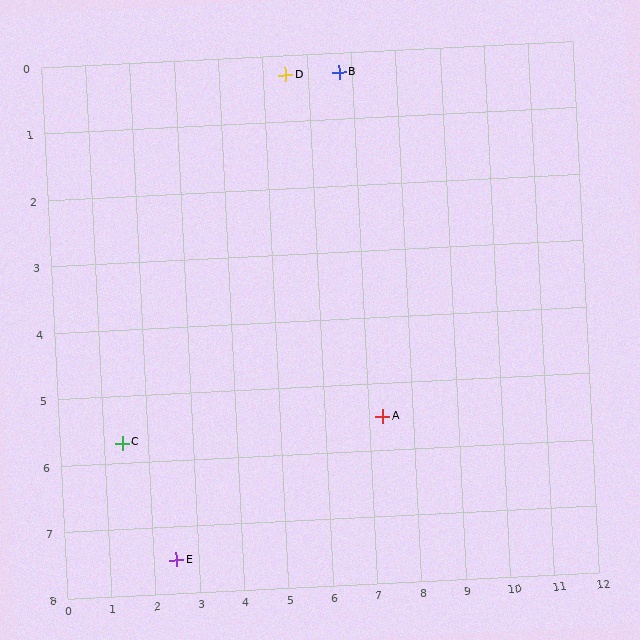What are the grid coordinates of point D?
Point D is at approximately (5.5, 0.3).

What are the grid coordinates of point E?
Point E is at approximately (2.5, 7.5).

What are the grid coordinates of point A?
Point A is at approximately (7.3, 5.5).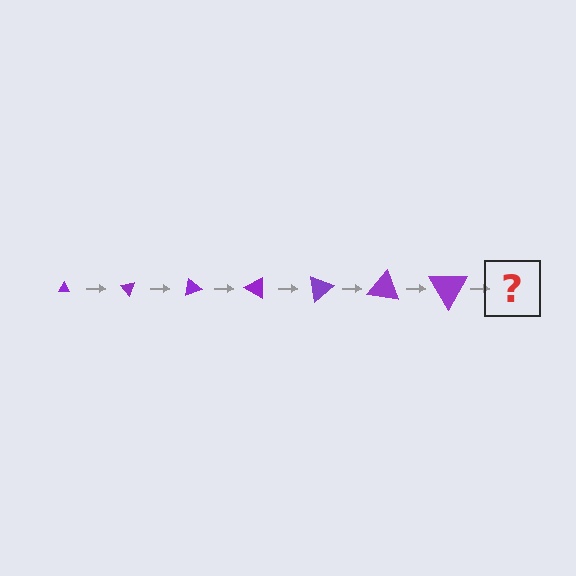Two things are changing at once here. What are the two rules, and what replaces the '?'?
The two rules are that the triangle grows larger each step and it rotates 50 degrees each step. The '?' should be a triangle, larger than the previous one and rotated 350 degrees from the start.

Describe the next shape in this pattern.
It should be a triangle, larger than the previous one and rotated 350 degrees from the start.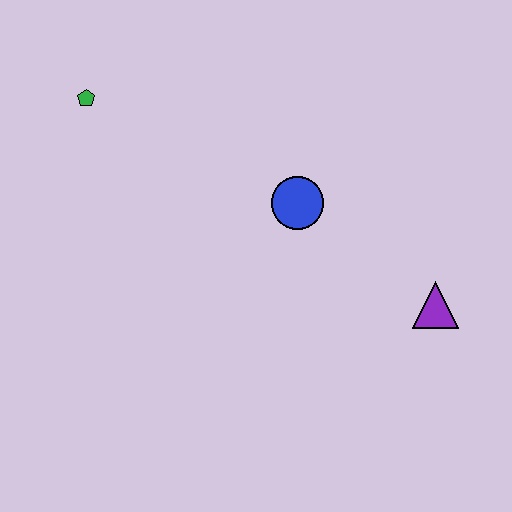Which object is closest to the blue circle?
The purple triangle is closest to the blue circle.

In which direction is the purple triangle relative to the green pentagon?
The purple triangle is to the right of the green pentagon.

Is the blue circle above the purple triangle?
Yes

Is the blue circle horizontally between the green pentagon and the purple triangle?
Yes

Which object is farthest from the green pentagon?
The purple triangle is farthest from the green pentagon.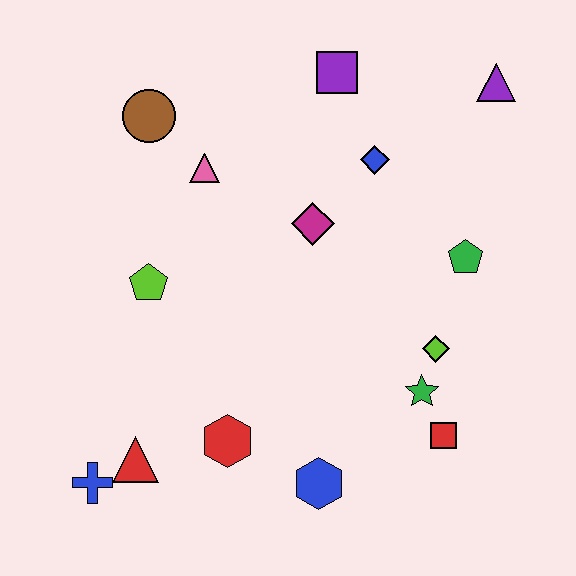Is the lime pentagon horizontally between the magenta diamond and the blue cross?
Yes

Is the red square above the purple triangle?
No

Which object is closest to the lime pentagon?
The pink triangle is closest to the lime pentagon.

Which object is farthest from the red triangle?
The purple triangle is farthest from the red triangle.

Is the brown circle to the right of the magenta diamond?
No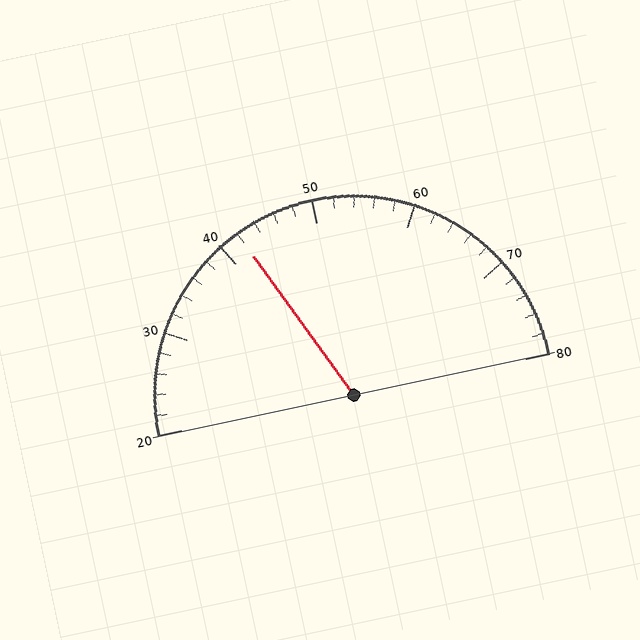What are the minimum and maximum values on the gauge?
The gauge ranges from 20 to 80.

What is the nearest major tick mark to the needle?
The nearest major tick mark is 40.